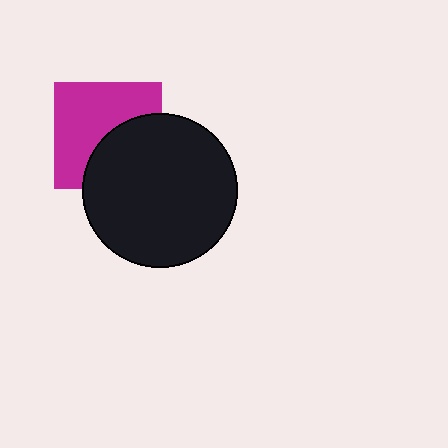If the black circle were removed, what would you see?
You would see the complete magenta square.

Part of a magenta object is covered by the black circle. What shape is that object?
It is a square.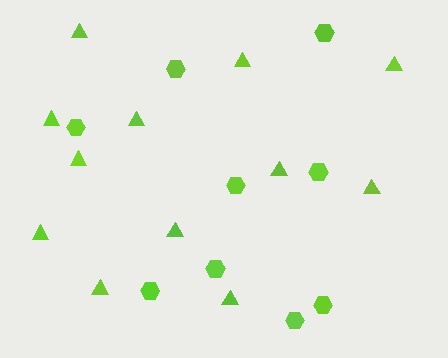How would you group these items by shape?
There are 2 groups: one group of triangles (12) and one group of hexagons (9).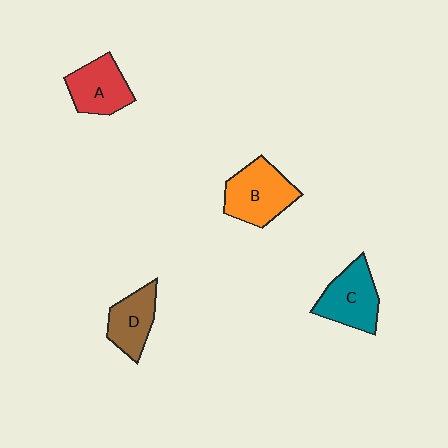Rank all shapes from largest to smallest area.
From largest to smallest: B (orange), C (teal), A (red), D (brown).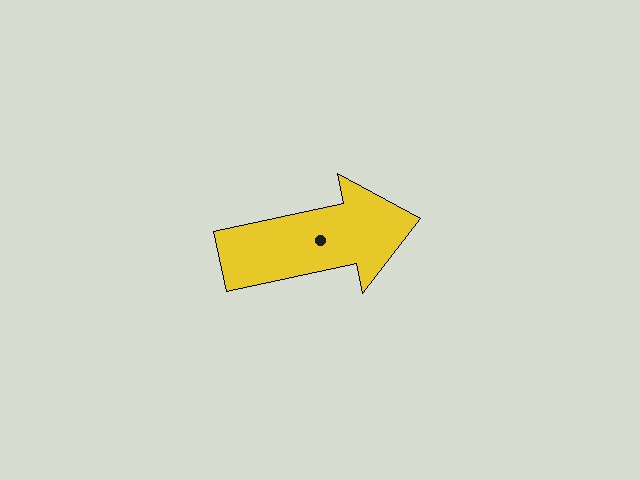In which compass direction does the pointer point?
East.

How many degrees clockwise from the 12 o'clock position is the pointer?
Approximately 78 degrees.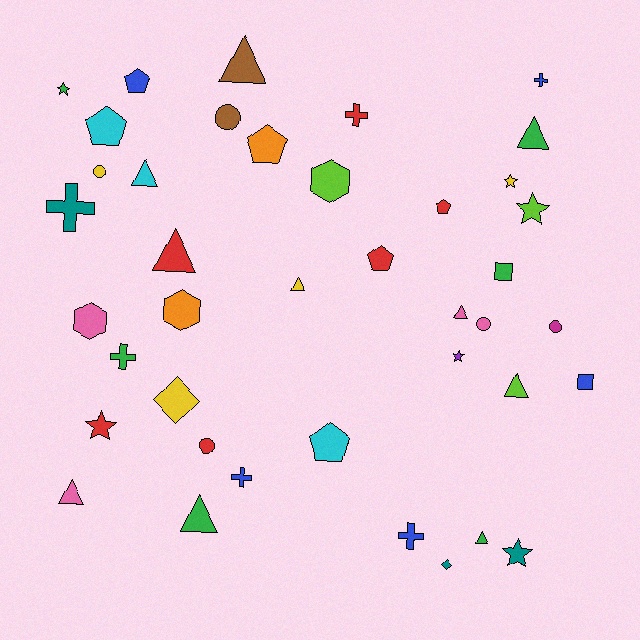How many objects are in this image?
There are 40 objects.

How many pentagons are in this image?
There are 6 pentagons.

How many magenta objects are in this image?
There is 1 magenta object.